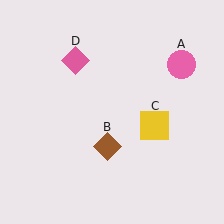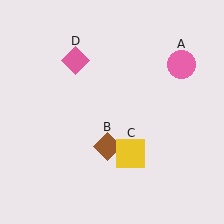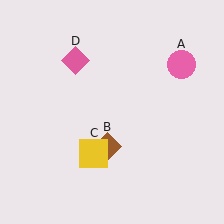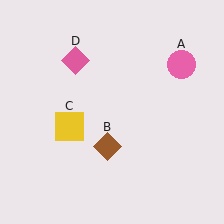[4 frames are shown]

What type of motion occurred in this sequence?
The yellow square (object C) rotated clockwise around the center of the scene.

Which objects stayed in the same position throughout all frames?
Pink circle (object A) and brown diamond (object B) and pink diamond (object D) remained stationary.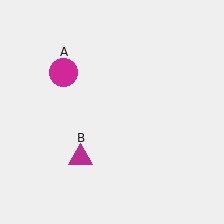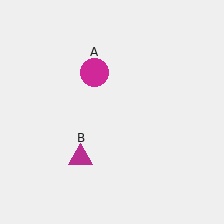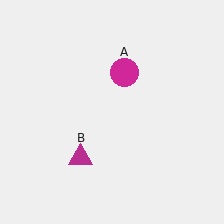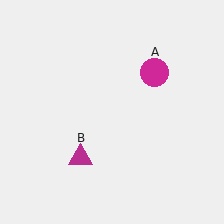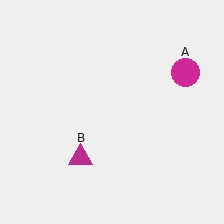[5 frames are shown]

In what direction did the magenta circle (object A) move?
The magenta circle (object A) moved right.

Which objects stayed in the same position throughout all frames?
Magenta triangle (object B) remained stationary.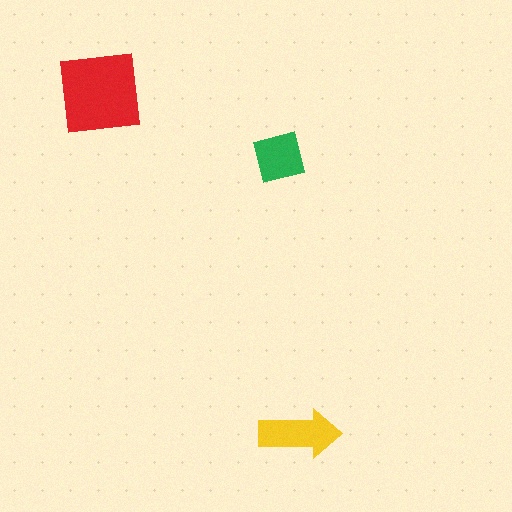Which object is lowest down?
The yellow arrow is bottommost.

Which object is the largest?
The red square.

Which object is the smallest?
The green square.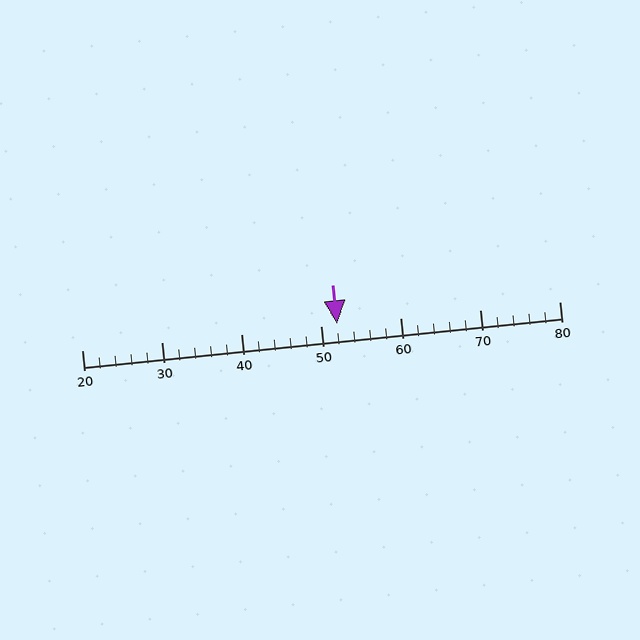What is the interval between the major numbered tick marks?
The major tick marks are spaced 10 units apart.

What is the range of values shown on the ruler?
The ruler shows values from 20 to 80.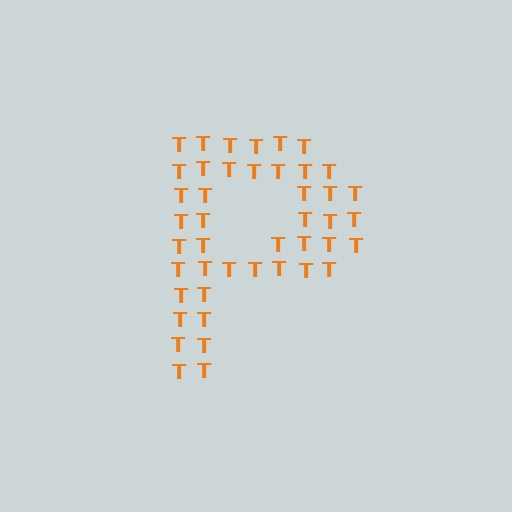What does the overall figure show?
The overall figure shows the letter P.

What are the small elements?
The small elements are letter T's.